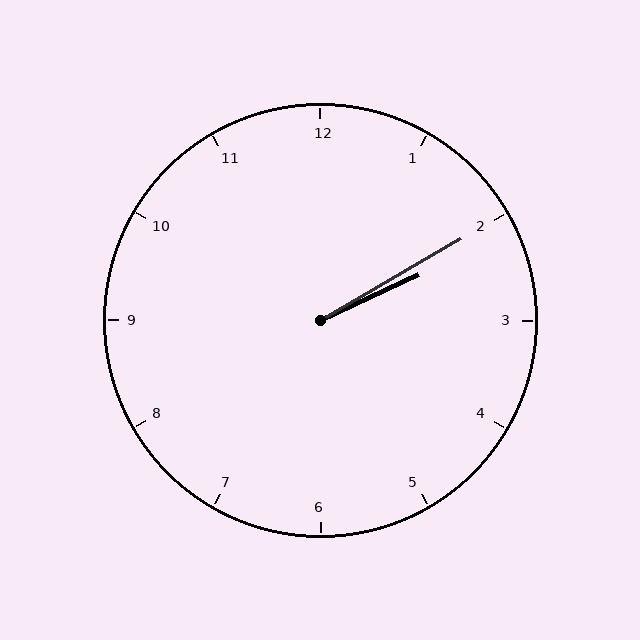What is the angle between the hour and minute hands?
Approximately 5 degrees.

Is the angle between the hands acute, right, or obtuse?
It is acute.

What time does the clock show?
2:10.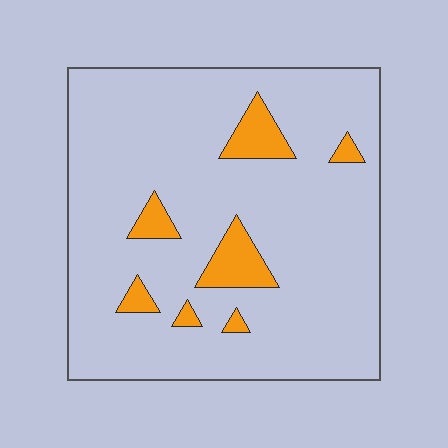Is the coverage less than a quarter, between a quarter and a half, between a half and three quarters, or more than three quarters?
Less than a quarter.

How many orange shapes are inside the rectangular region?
7.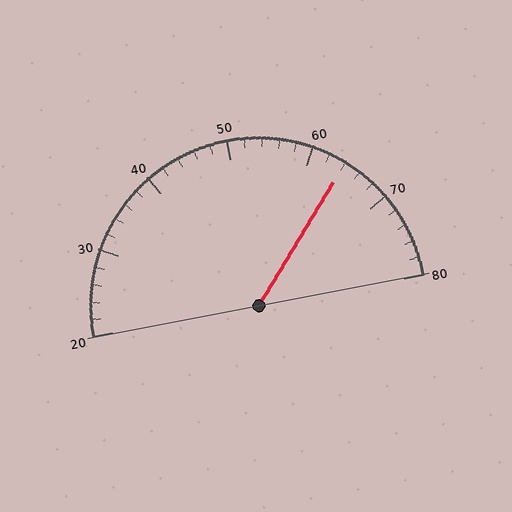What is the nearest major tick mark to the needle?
The nearest major tick mark is 60.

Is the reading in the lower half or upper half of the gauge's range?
The reading is in the upper half of the range (20 to 80).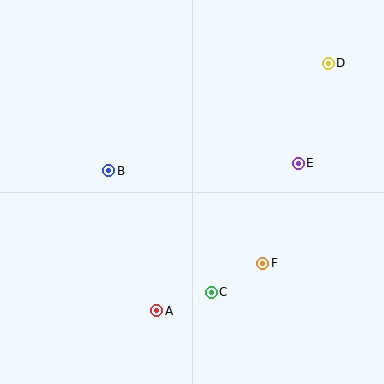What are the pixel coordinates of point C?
Point C is at (211, 292).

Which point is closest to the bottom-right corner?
Point F is closest to the bottom-right corner.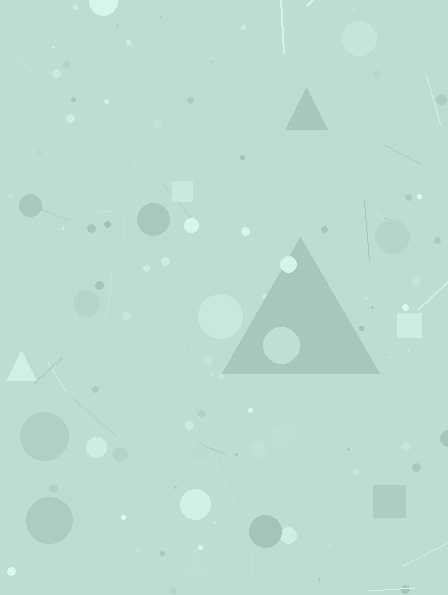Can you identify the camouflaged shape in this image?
The camouflaged shape is a triangle.